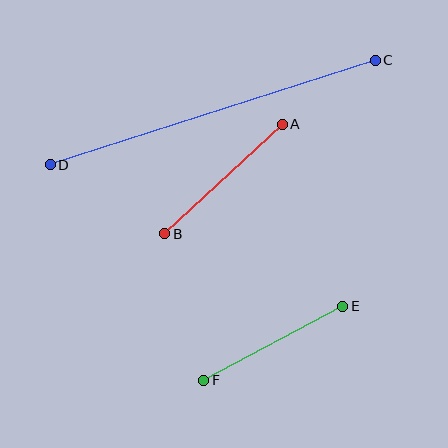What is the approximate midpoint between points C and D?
The midpoint is at approximately (213, 113) pixels.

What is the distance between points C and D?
The distance is approximately 342 pixels.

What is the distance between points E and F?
The distance is approximately 157 pixels.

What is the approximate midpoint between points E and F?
The midpoint is at approximately (273, 343) pixels.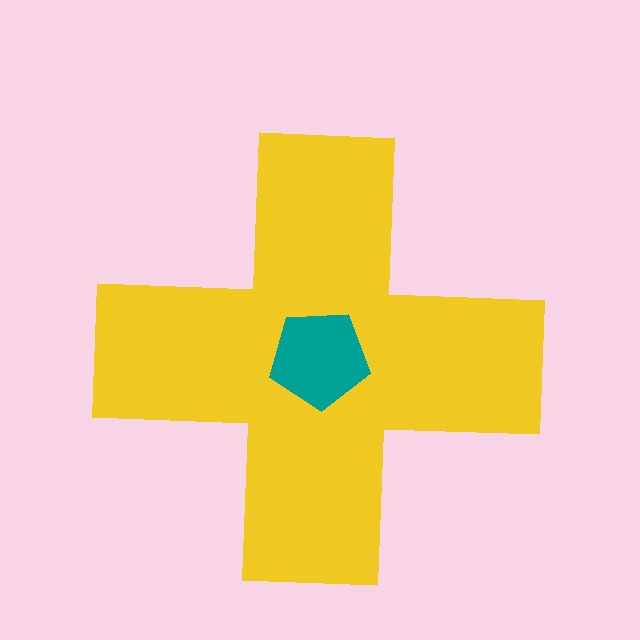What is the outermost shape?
The yellow cross.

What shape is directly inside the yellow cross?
The teal pentagon.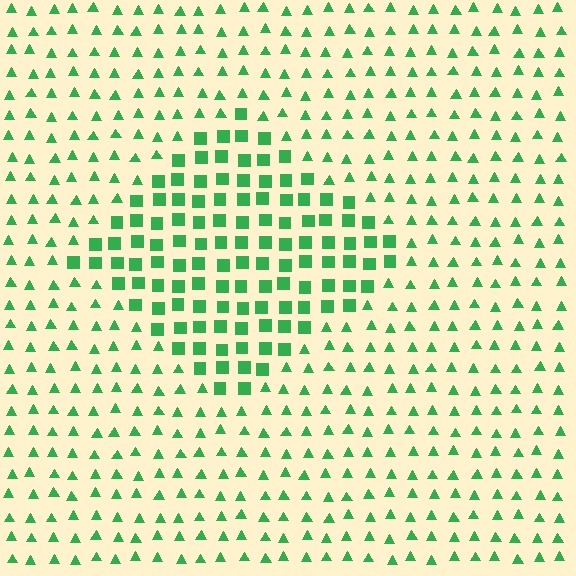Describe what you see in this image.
The image is filled with small green elements arranged in a uniform grid. A diamond-shaped region contains squares, while the surrounding area contains triangles. The boundary is defined purely by the change in element shape.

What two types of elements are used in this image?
The image uses squares inside the diamond region and triangles outside it.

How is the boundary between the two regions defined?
The boundary is defined by a change in element shape: squares inside vs. triangles outside. All elements share the same color and spacing.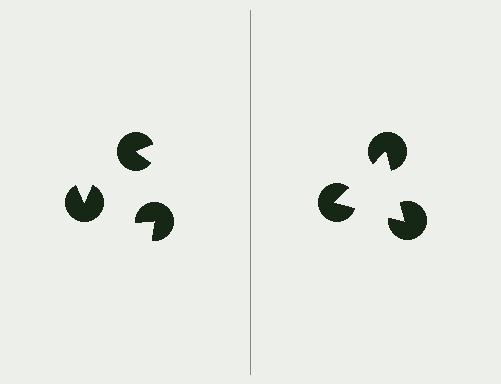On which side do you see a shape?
An illusory triangle appears on the right side. On the left side the wedge cuts are rotated, so no coherent shape forms.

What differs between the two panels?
The pac-man discs are positioned identically on both sides; only the wedge orientations differ. On the right they align to a triangle; on the left they are misaligned.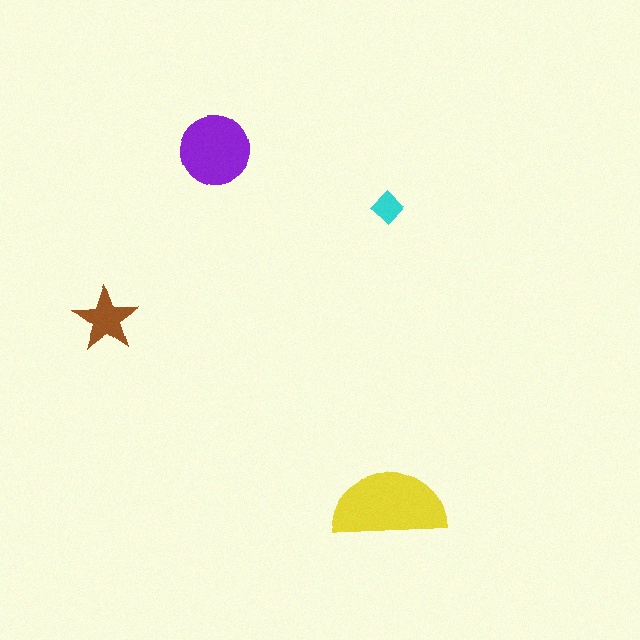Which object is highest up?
The purple circle is topmost.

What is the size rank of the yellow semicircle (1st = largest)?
1st.